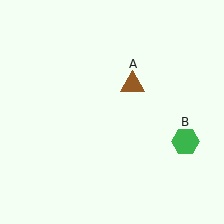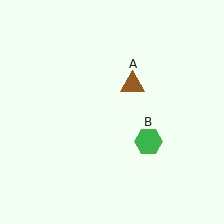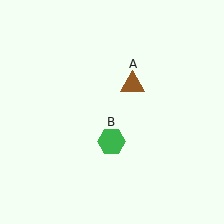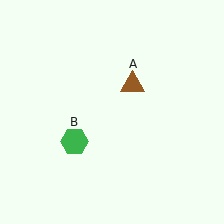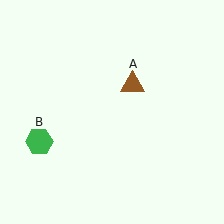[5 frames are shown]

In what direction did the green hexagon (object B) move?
The green hexagon (object B) moved left.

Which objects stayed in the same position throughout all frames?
Brown triangle (object A) remained stationary.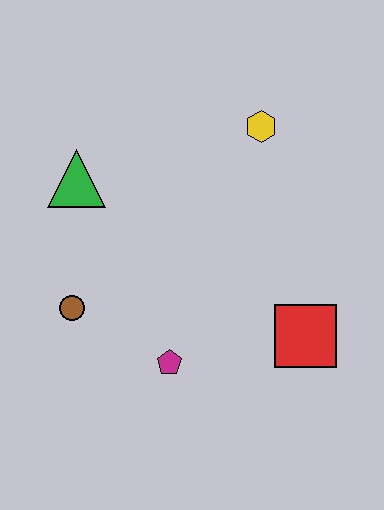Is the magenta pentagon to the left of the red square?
Yes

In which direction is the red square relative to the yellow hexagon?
The red square is below the yellow hexagon.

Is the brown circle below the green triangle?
Yes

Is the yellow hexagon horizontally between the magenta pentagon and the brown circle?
No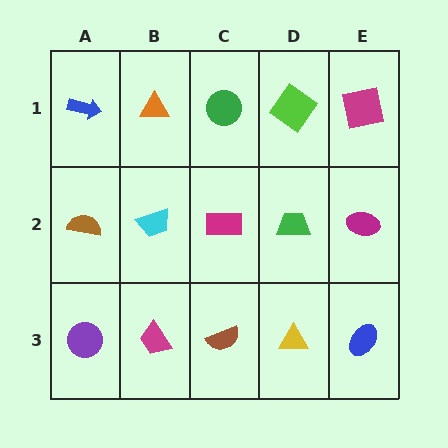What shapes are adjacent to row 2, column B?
An orange triangle (row 1, column B), a magenta trapezoid (row 3, column B), a brown semicircle (row 2, column A), a magenta rectangle (row 2, column C).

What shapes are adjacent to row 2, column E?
A magenta square (row 1, column E), a blue ellipse (row 3, column E), a green trapezoid (row 2, column D).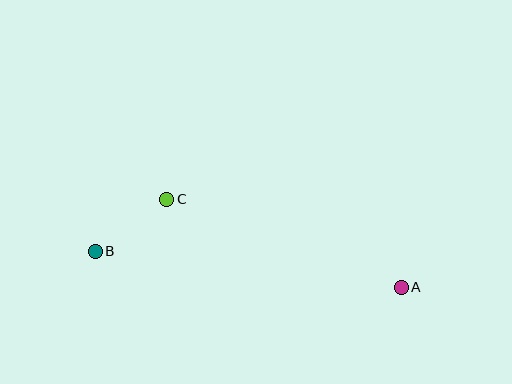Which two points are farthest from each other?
Points A and B are farthest from each other.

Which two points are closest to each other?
Points B and C are closest to each other.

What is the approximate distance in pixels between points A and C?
The distance between A and C is approximately 251 pixels.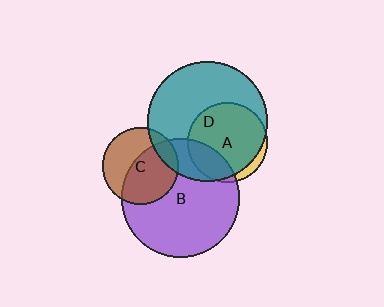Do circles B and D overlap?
Yes.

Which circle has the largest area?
Circle D (teal).